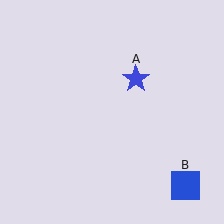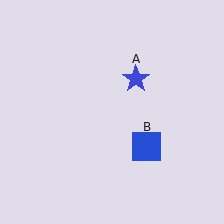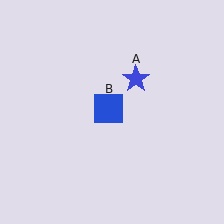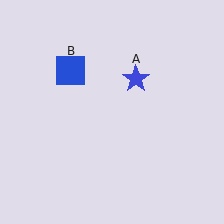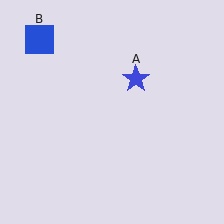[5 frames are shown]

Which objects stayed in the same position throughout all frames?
Blue star (object A) remained stationary.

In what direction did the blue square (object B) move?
The blue square (object B) moved up and to the left.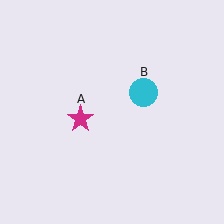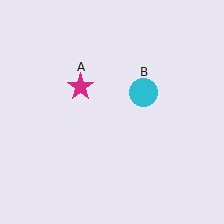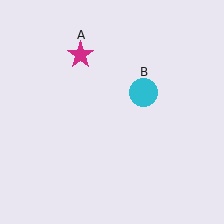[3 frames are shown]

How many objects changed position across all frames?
1 object changed position: magenta star (object A).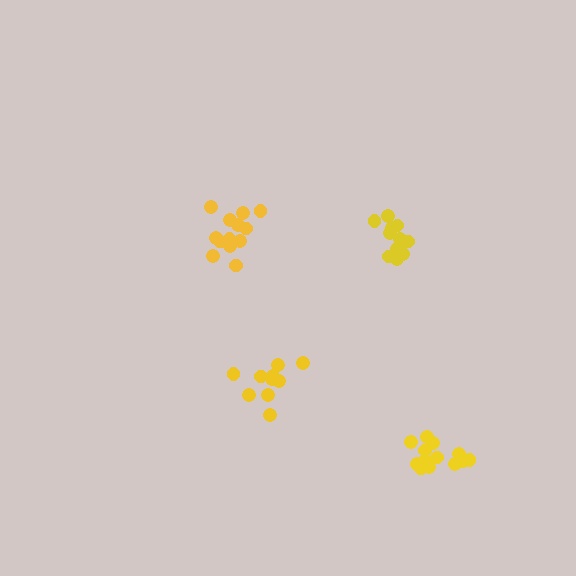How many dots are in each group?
Group 1: 12 dots, Group 2: 10 dots, Group 3: 13 dots, Group 4: 13 dots (48 total).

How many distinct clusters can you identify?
There are 4 distinct clusters.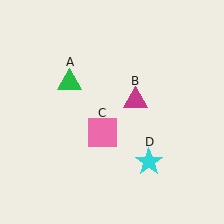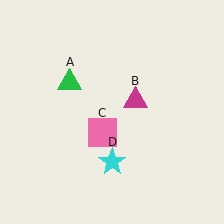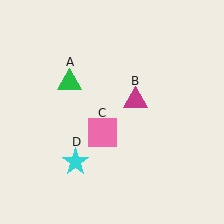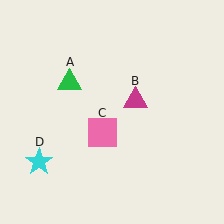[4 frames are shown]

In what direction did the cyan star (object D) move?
The cyan star (object D) moved left.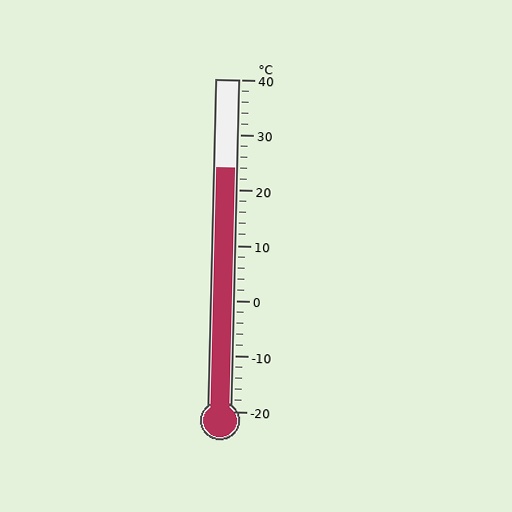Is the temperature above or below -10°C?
The temperature is above -10°C.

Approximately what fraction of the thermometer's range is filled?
The thermometer is filled to approximately 75% of its range.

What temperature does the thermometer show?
The thermometer shows approximately 24°C.